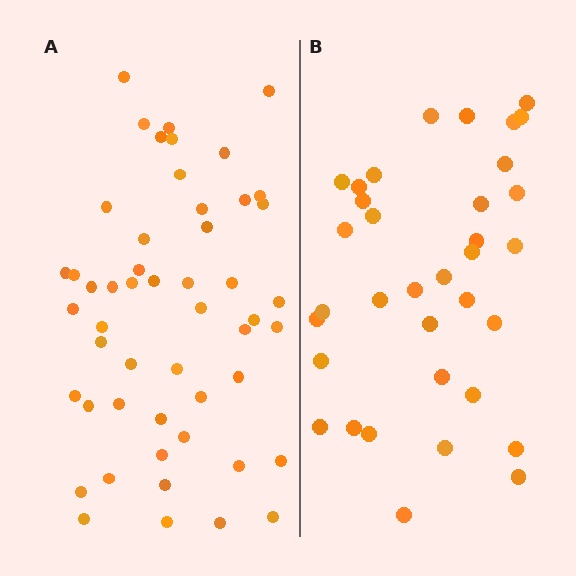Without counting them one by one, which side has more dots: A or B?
Region A (the left region) has more dots.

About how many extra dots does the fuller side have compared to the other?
Region A has approximately 15 more dots than region B.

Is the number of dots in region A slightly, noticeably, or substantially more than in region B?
Region A has substantially more. The ratio is roughly 1.5 to 1.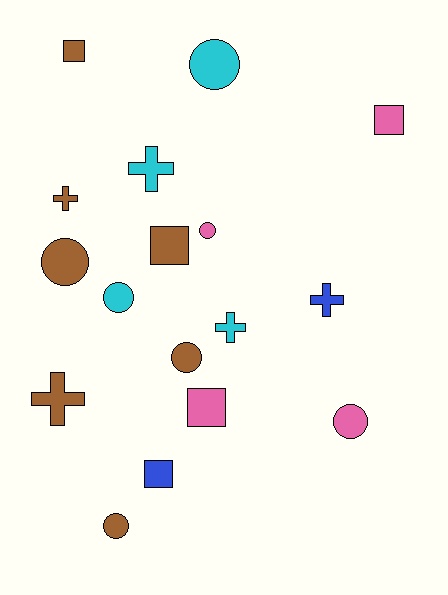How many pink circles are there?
There are 2 pink circles.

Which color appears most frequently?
Brown, with 7 objects.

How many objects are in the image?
There are 17 objects.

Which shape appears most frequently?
Circle, with 7 objects.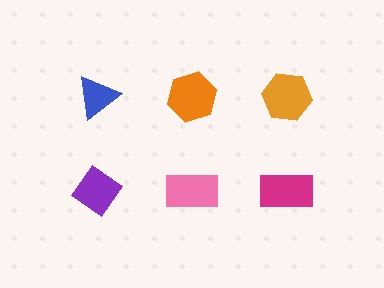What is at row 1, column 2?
An orange hexagon.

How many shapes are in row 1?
3 shapes.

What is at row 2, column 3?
A magenta rectangle.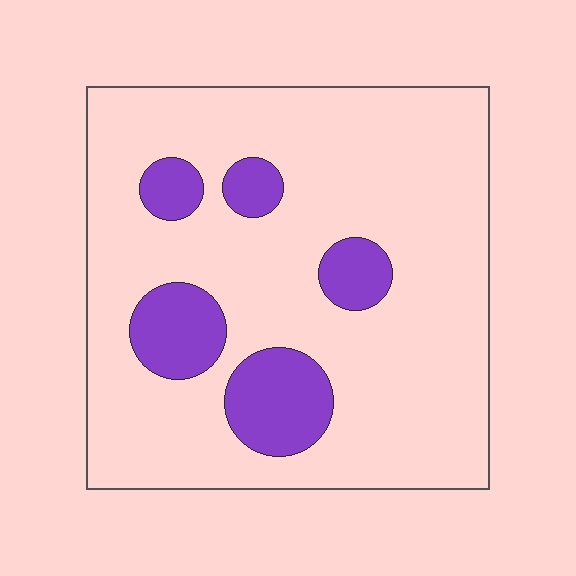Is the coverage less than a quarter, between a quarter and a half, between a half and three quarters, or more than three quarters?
Less than a quarter.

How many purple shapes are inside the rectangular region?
5.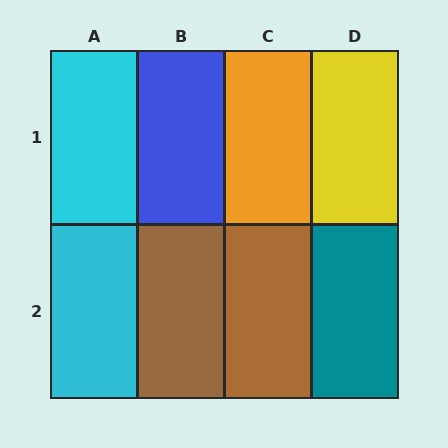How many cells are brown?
2 cells are brown.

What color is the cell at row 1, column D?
Yellow.